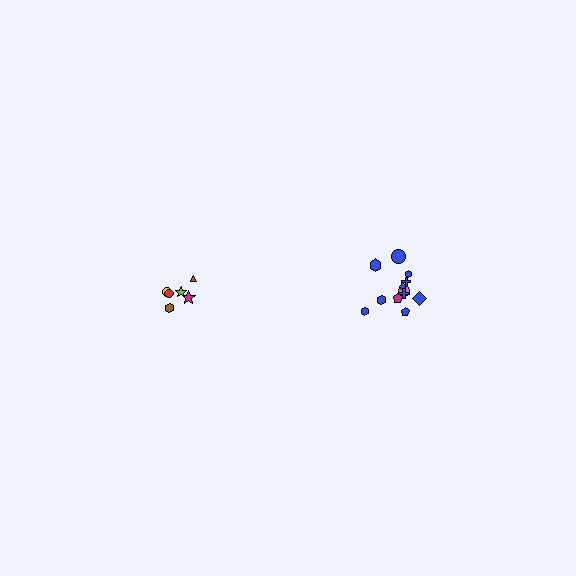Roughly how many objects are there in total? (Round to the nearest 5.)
Roughly 20 objects in total.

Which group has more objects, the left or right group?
The right group.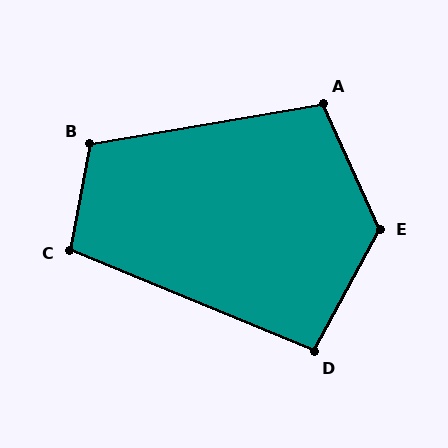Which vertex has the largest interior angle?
E, at approximately 128 degrees.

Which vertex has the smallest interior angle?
D, at approximately 96 degrees.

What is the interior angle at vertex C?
Approximately 102 degrees (obtuse).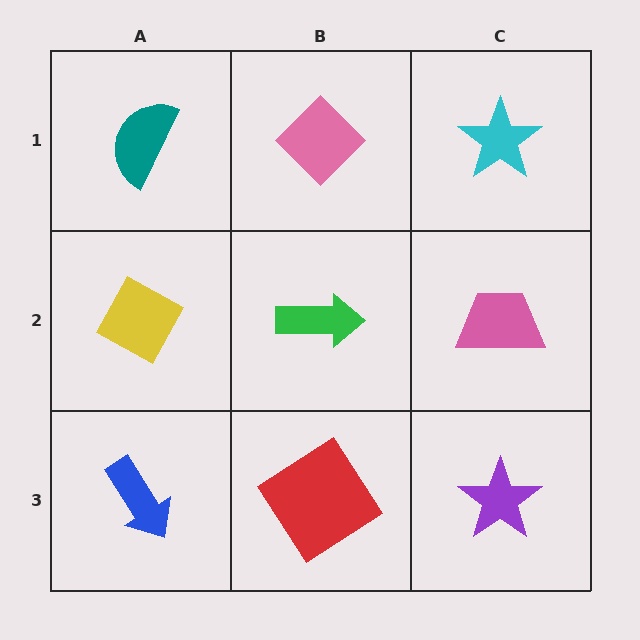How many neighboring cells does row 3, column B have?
3.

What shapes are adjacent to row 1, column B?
A green arrow (row 2, column B), a teal semicircle (row 1, column A), a cyan star (row 1, column C).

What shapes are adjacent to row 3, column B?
A green arrow (row 2, column B), a blue arrow (row 3, column A), a purple star (row 3, column C).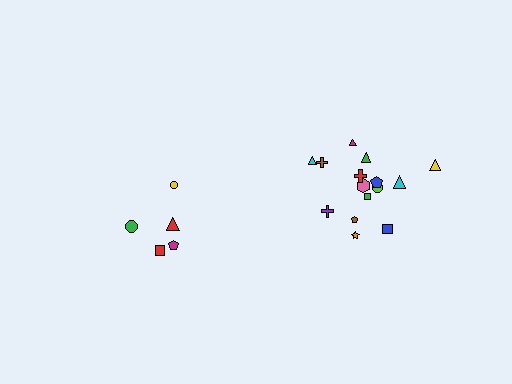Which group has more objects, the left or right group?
The right group.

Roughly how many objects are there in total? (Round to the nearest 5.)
Roughly 20 objects in total.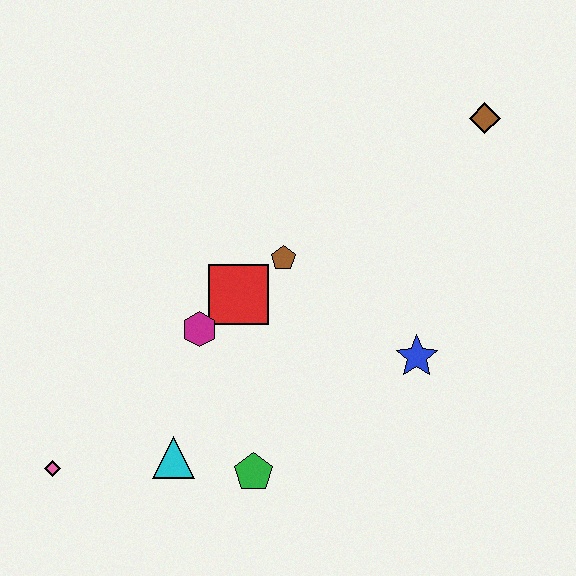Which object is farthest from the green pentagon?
The brown diamond is farthest from the green pentagon.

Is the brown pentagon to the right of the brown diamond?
No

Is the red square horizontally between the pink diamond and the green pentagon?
Yes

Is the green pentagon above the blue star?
No